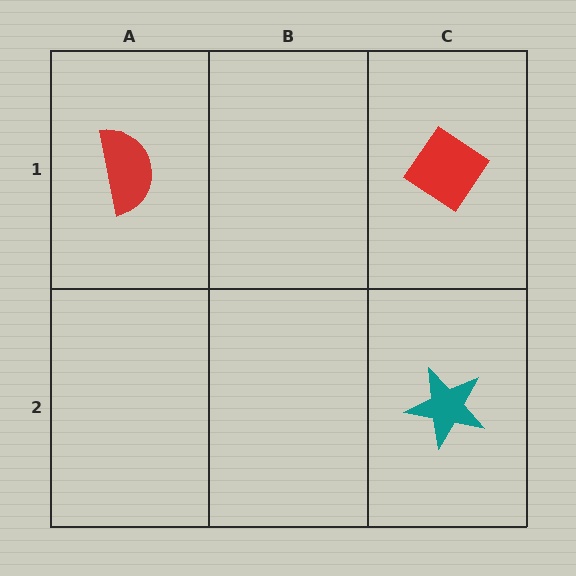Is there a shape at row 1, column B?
No, that cell is empty.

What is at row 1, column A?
A red semicircle.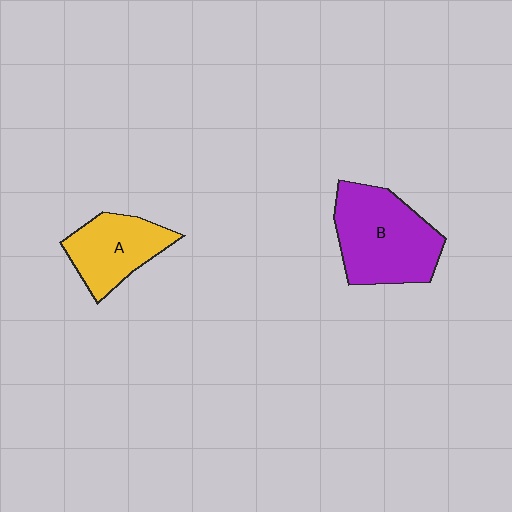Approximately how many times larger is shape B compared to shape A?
Approximately 1.5 times.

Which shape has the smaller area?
Shape A (yellow).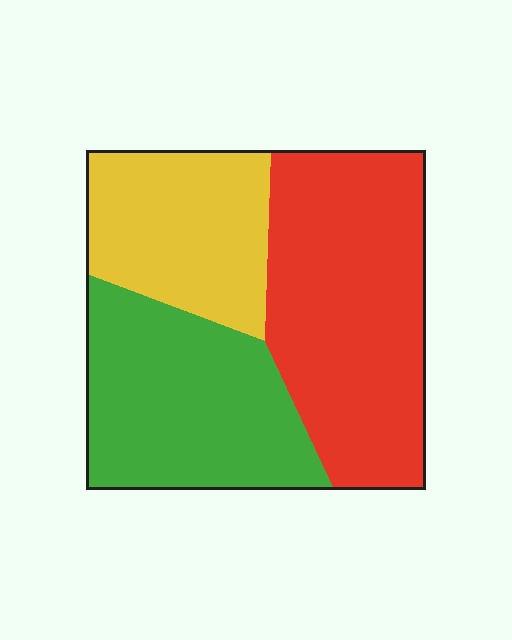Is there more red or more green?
Red.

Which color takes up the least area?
Yellow, at roughly 25%.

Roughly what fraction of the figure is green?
Green covers about 35% of the figure.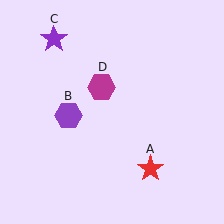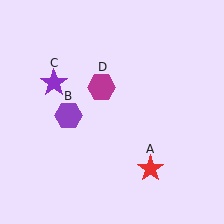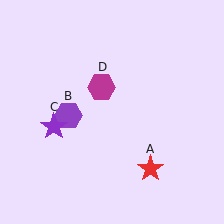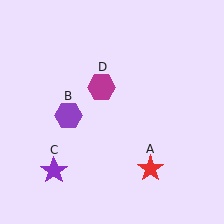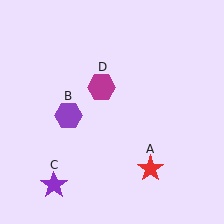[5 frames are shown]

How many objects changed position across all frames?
1 object changed position: purple star (object C).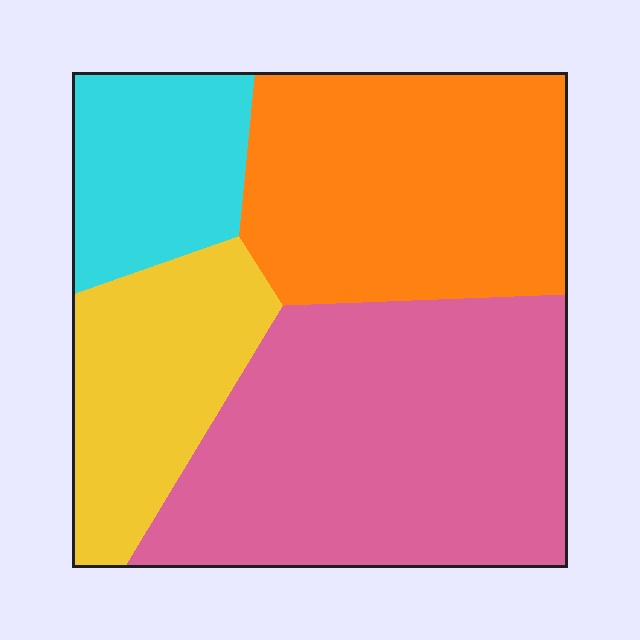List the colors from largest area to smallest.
From largest to smallest: pink, orange, yellow, cyan.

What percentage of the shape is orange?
Orange covers roughly 30% of the shape.